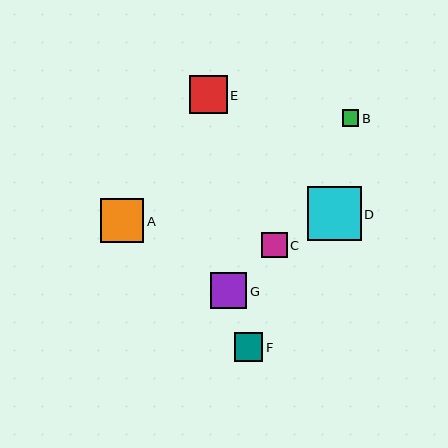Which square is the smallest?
Square B is the smallest with a size of approximately 17 pixels.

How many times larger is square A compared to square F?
Square A is approximately 1.5 times the size of square F.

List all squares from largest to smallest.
From largest to smallest: D, A, E, G, F, C, B.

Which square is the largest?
Square D is the largest with a size of approximately 54 pixels.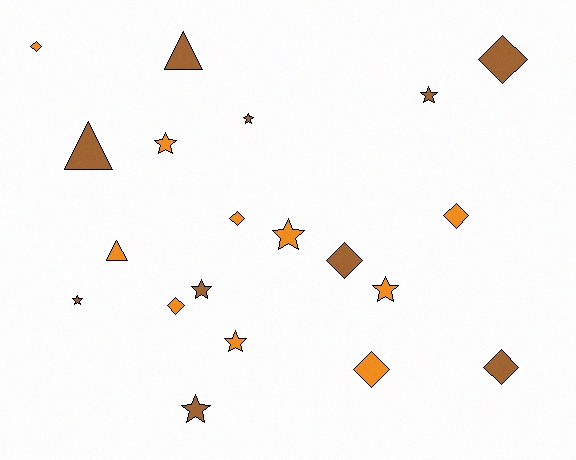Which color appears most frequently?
Brown, with 10 objects.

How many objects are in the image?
There are 20 objects.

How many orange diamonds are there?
There are 5 orange diamonds.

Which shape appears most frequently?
Star, with 9 objects.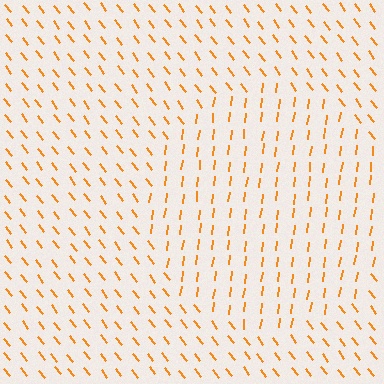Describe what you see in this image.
The image is filled with small orange line segments. A circle region in the image has lines oriented differently from the surrounding lines, creating a visible texture boundary.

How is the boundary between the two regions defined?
The boundary is defined purely by a change in line orientation (approximately 45 degrees difference). All lines are the same color and thickness.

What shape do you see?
I see a circle.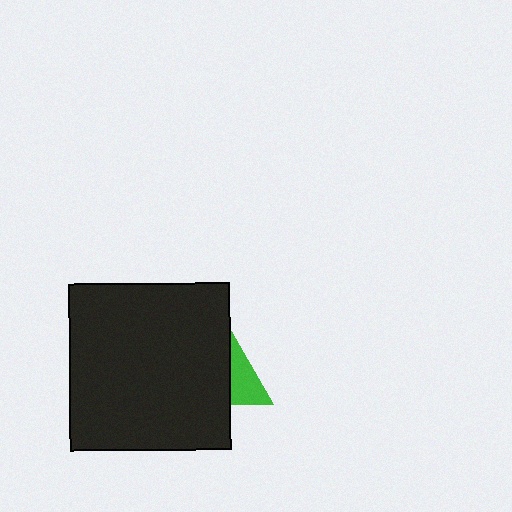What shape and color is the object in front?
The object in front is a black rectangle.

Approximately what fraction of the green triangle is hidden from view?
Roughly 67% of the green triangle is hidden behind the black rectangle.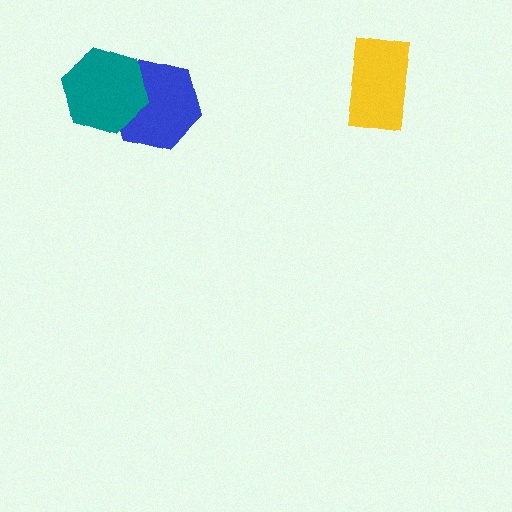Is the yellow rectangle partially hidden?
No, no other shape covers it.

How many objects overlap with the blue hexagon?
1 object overlaps with the blue hexagon.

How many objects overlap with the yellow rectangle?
0 objects overlap with the yellow rectangle.